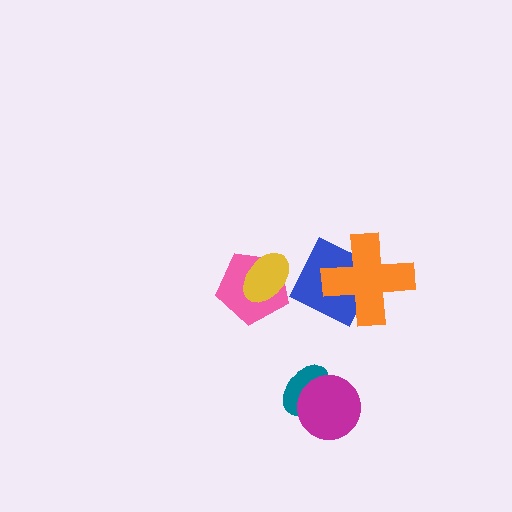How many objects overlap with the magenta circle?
1 object overlaps with the magenta circle.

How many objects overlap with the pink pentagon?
1 object overlaps with the pink pentagon.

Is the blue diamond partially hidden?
Yes, it is partially covered by another shape.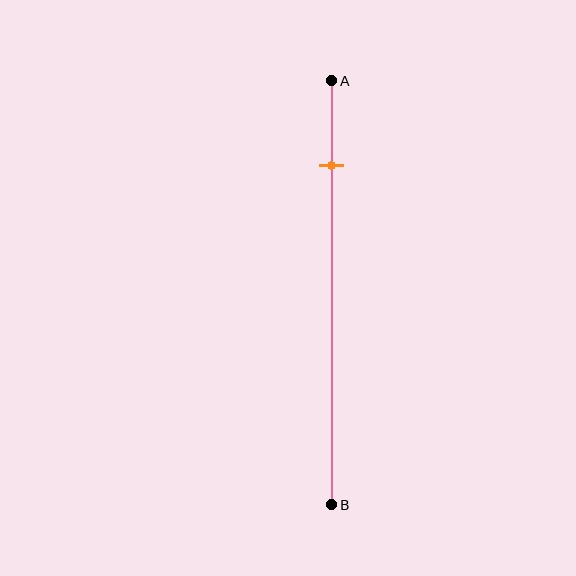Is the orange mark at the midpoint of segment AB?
No, the mark is at about 20% from A, not at the 50% midpoint.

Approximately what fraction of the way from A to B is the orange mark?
The orange mark is approximately 20% of the way from A to B.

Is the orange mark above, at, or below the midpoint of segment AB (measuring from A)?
The orange mark is above the midpoint of segment AB.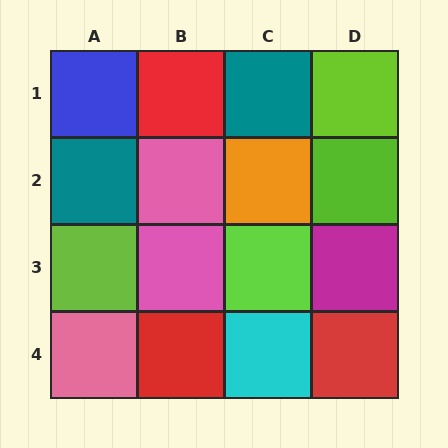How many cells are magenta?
1 cell is magenta.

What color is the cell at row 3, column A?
Lime.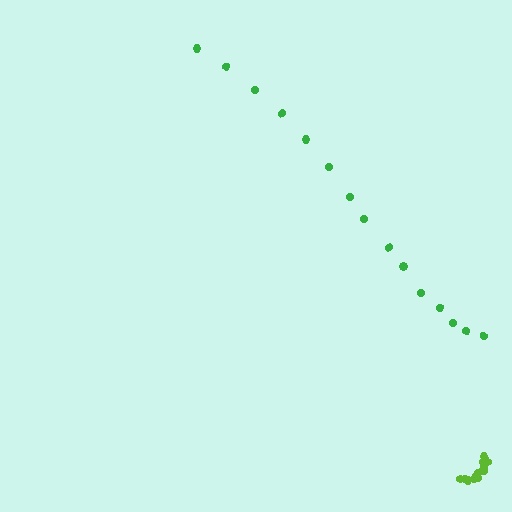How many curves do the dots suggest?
There are 2 distinct paths.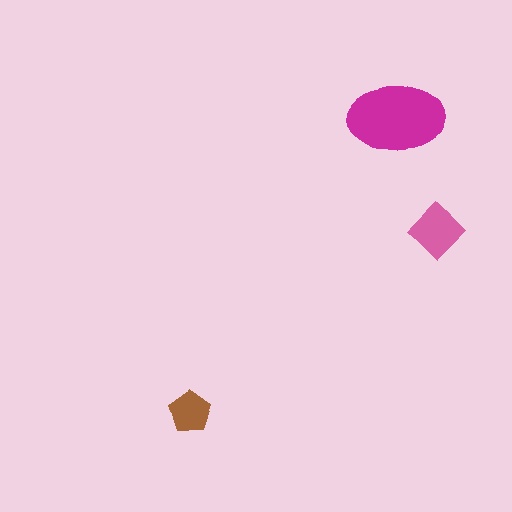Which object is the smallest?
The brown pentagon.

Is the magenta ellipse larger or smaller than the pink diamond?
Larger.